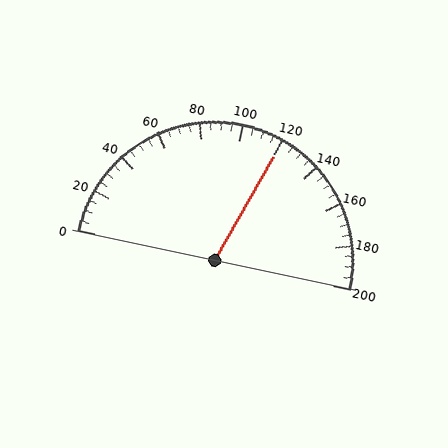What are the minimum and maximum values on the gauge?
The gauge ranges from 0 to 200.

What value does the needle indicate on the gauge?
The needle indicates approximately 120.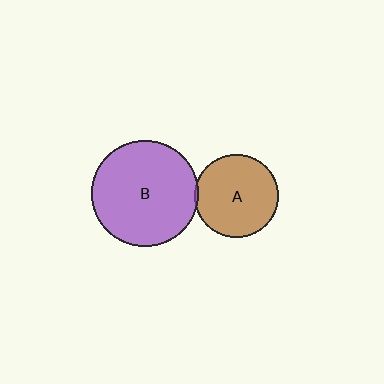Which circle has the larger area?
Circle B (purple).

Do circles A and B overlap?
Yes.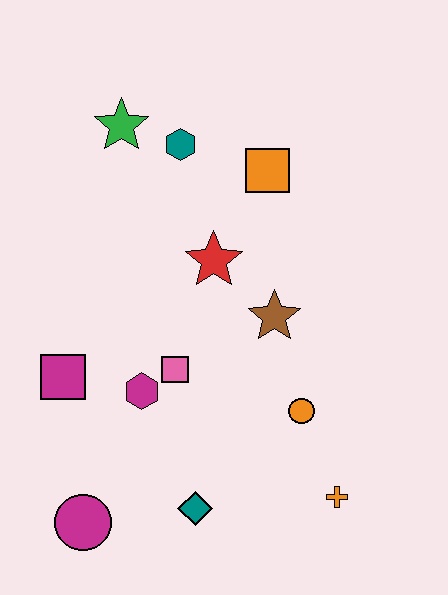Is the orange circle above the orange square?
No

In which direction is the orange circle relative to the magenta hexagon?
The orange circle is to the right of the magenta hexagon.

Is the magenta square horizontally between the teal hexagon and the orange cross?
No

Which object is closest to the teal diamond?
The magenta circle is closest to the teal diamond.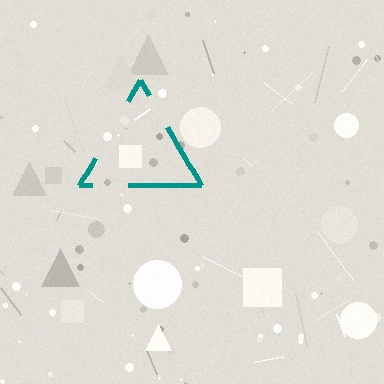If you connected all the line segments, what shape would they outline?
They would outline a triangle.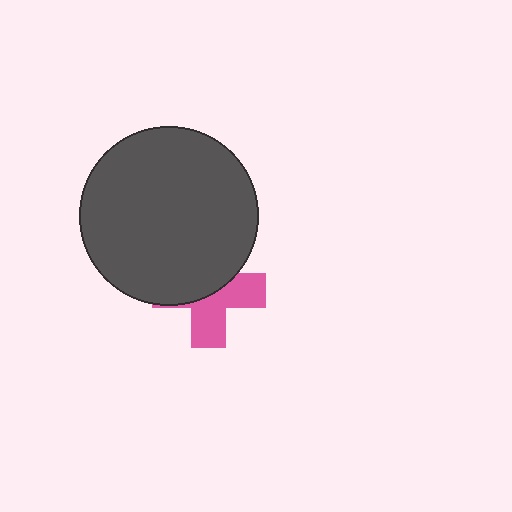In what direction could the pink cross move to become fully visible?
The pink cross could move down. That would shift it out from behind the dark gray circle entirely.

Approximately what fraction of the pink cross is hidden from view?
Roughly 53% of the pink cross is hidden behind the dark gray circle.